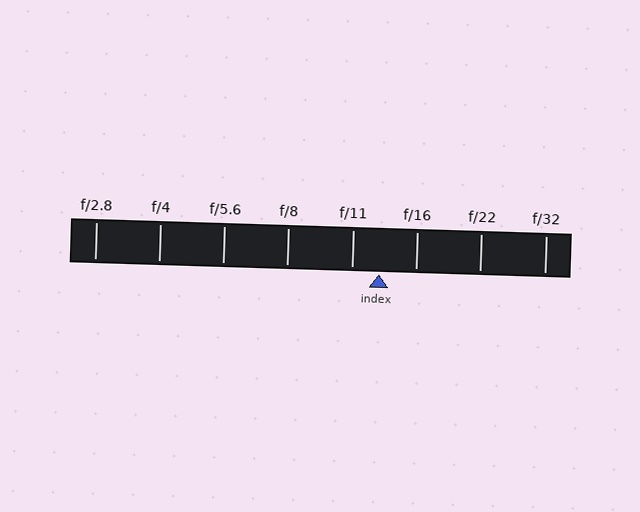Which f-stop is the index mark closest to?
The index mark is closest to f/11.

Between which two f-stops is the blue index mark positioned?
The index mark is between f/11 and f/16.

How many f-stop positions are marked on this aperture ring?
There are 8 f-stop positions marked.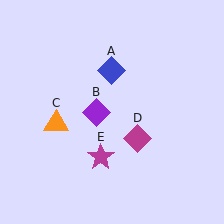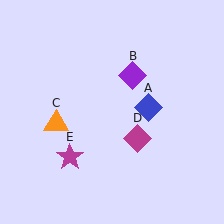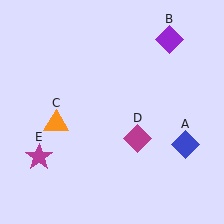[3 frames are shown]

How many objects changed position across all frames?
3 objects changed position: blue diamond (object A), purple diamond (object B), magenta star (object E).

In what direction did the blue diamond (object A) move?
The blue diamond (object A) moved down and to the right.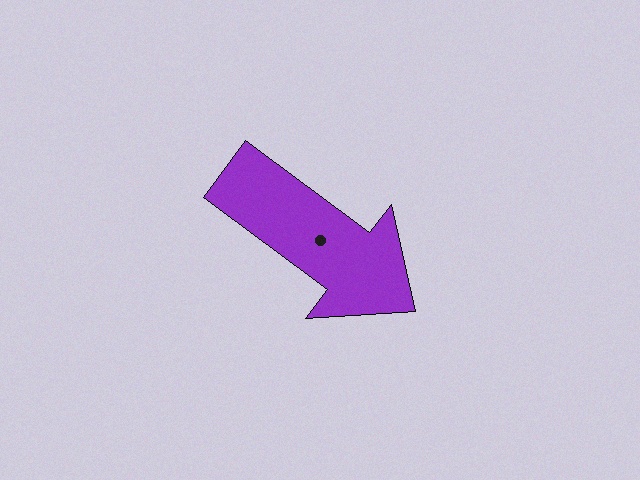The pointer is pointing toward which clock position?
Roughly 4 o'clock.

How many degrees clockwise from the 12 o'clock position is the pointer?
Approximately 127 degrees.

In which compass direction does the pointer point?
Southeast.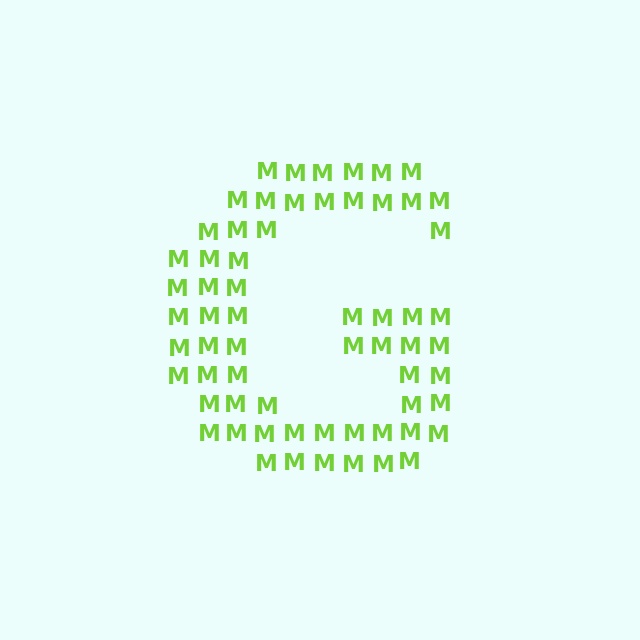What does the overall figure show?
The overall figure shows the letter G.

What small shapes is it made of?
It is made of small letter M's.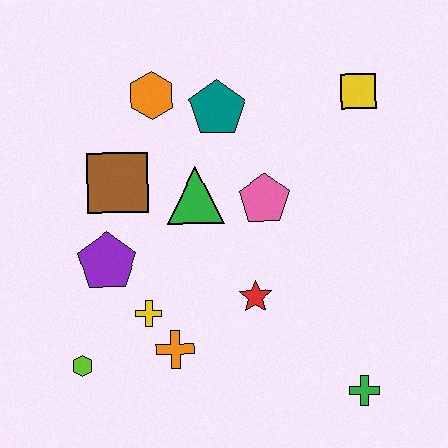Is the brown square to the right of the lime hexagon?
Yes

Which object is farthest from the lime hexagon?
The yellow square is farthest from the lime hexagon.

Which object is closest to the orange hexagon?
The teal pentagon is closest to the orange hexagon.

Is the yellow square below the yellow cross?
No